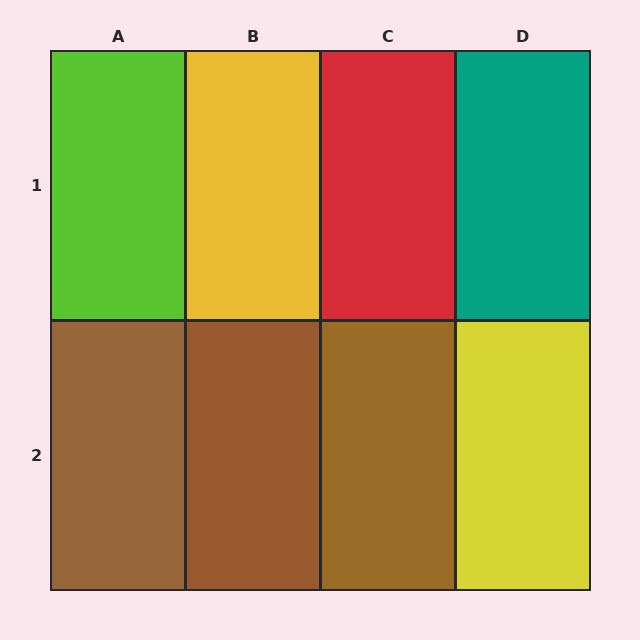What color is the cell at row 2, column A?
Brown.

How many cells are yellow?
2 cells are yellow.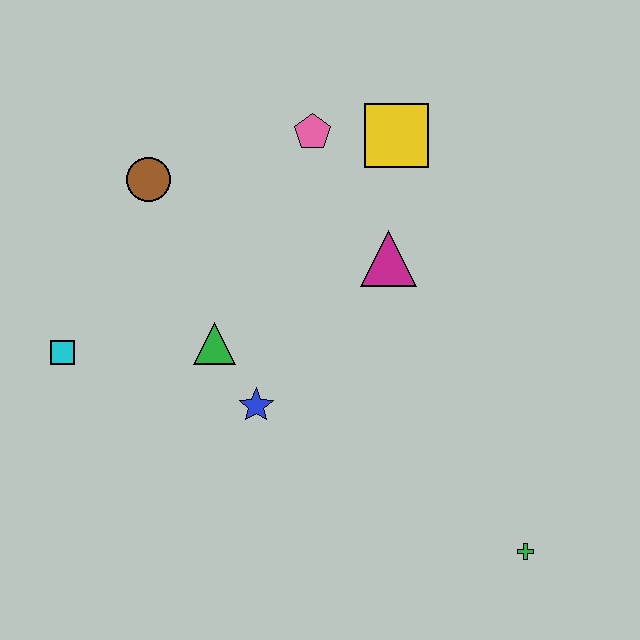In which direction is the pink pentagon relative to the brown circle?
The pink pentagon is to the right of the brown circle.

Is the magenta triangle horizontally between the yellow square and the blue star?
Yes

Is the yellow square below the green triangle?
No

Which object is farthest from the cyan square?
The green cross is farthest from the cyan square.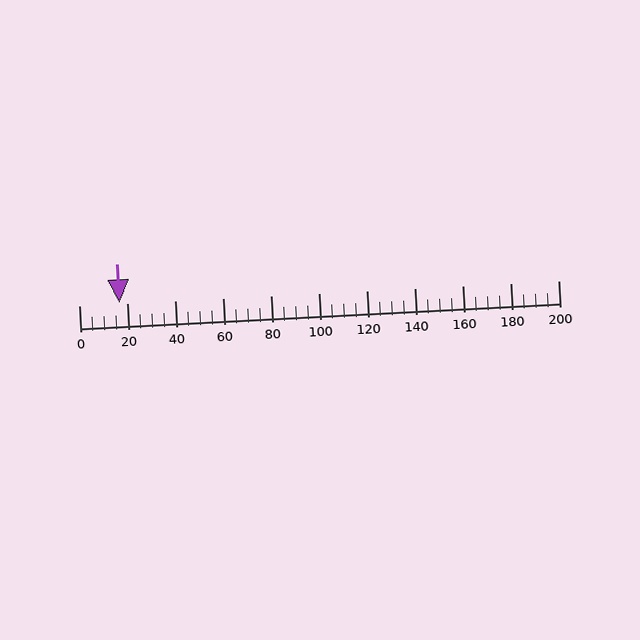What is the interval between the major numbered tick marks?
The major tick marks are spaced 20 units apart.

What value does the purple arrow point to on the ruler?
The purple arrow points to approximately 17.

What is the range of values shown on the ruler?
The ruler shows values from 0 to 200.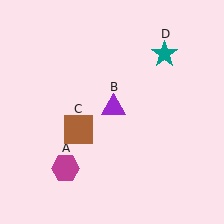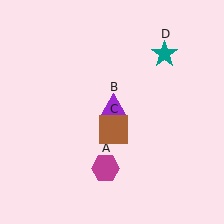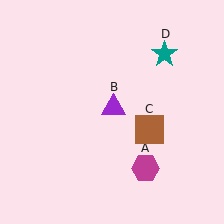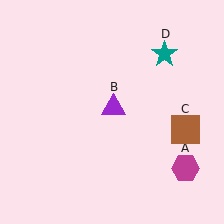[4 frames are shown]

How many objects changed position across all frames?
2 objects changed position: magenta hexagon (object A), brown square (object C).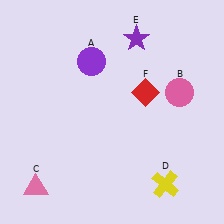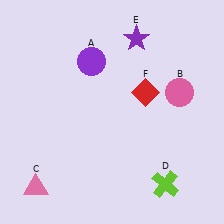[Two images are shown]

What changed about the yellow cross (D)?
In Image 1, D is yellow. In Image 2, it changed to lime.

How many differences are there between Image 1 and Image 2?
There is 1 difference between the two images.